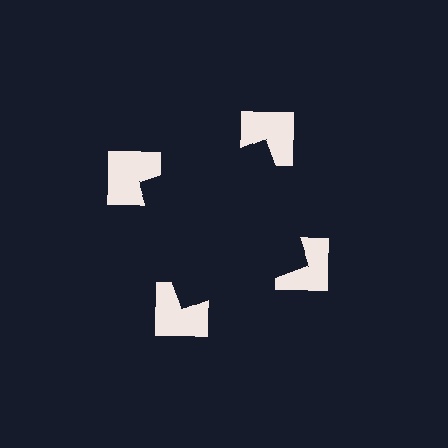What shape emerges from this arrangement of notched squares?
An illusory square — its edges are inferred from the aligned wedge cuts in the notched squares, not physically drawn.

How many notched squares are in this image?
There are 4 — one at each vertex of the illusory square.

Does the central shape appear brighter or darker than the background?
It typically appears slightly darker than the background, even though no actual brightness change is drawn.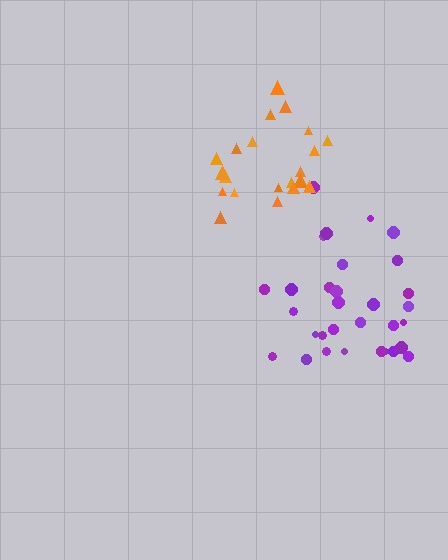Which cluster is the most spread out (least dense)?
Purple.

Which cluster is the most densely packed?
Orange.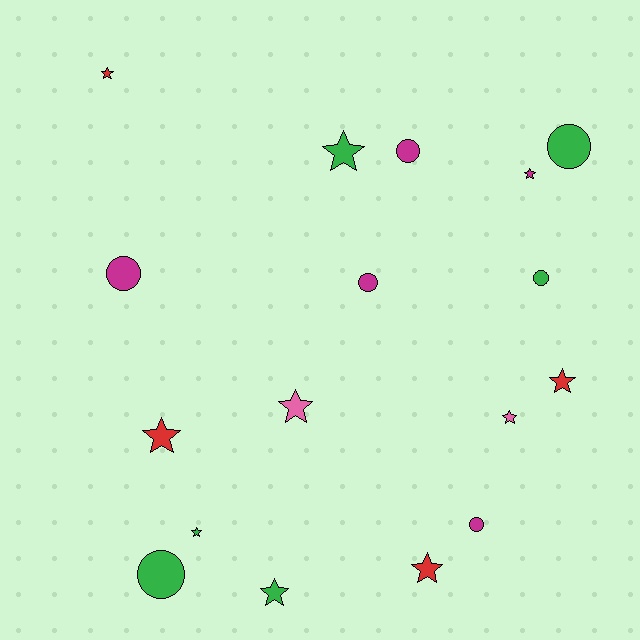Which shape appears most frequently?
Star, with 10 objects.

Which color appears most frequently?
Green, with 6 objects.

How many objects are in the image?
There are 17 objects.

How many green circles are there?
There are 3 green circles.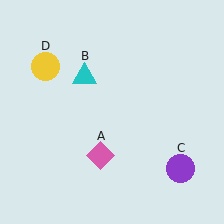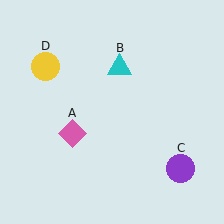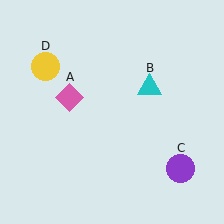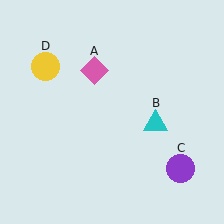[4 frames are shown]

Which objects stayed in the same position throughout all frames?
Purple circle (object C) and yellow circle (object D) remained stationary.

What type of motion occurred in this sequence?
The pink diamond (object A), cyan triangle (object B) rotated clockwise around the center of the scene.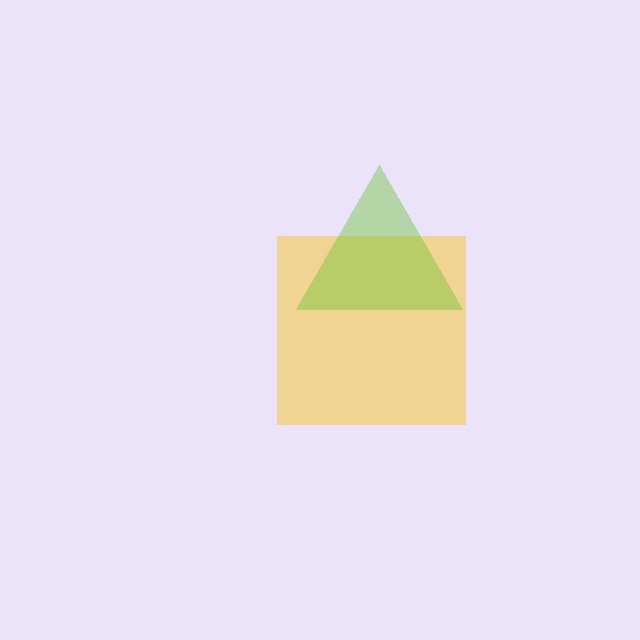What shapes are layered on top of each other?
The layered shapes are: a yellow square, a lime triangle.